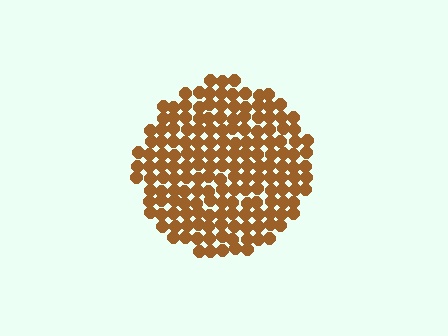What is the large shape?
The large shape is a circle.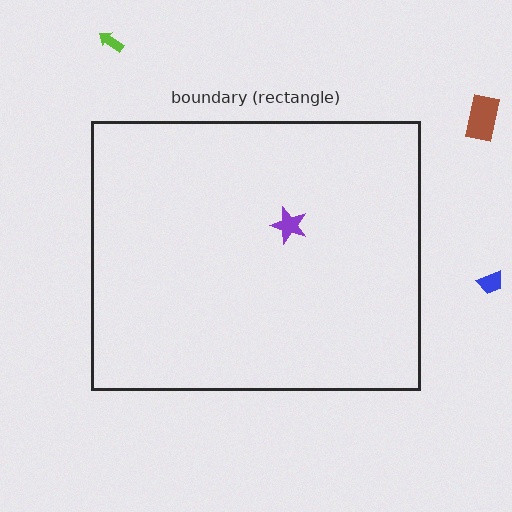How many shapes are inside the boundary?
1 inside, 3 outside.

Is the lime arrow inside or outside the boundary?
Outside.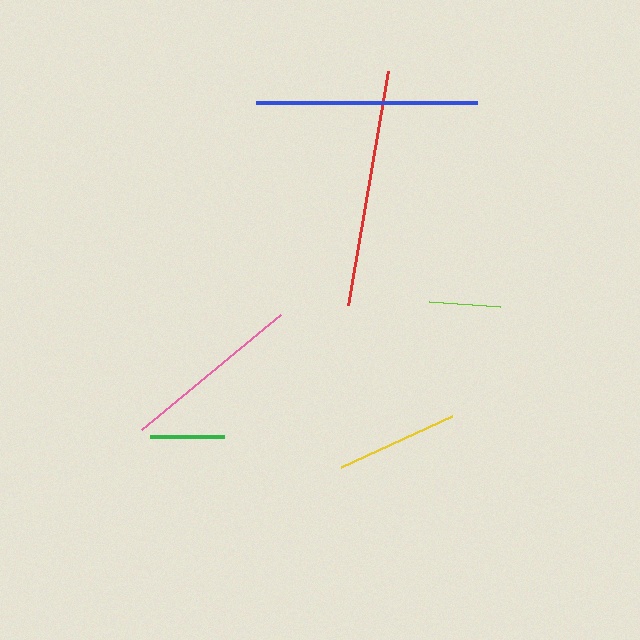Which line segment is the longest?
The red line is the longest at approximately 238 pixels.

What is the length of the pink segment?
The pink segment is approximately 181 pixels long.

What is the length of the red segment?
The red segment is approximately 238 pixels long.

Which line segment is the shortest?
The lime line is the shortest at approximately 71 pixels.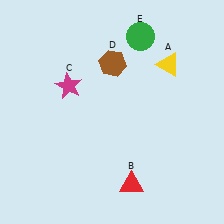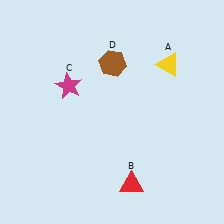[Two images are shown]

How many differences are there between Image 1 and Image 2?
There is 1 difference between the two images.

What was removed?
The green circle (E) was removed in Image 2.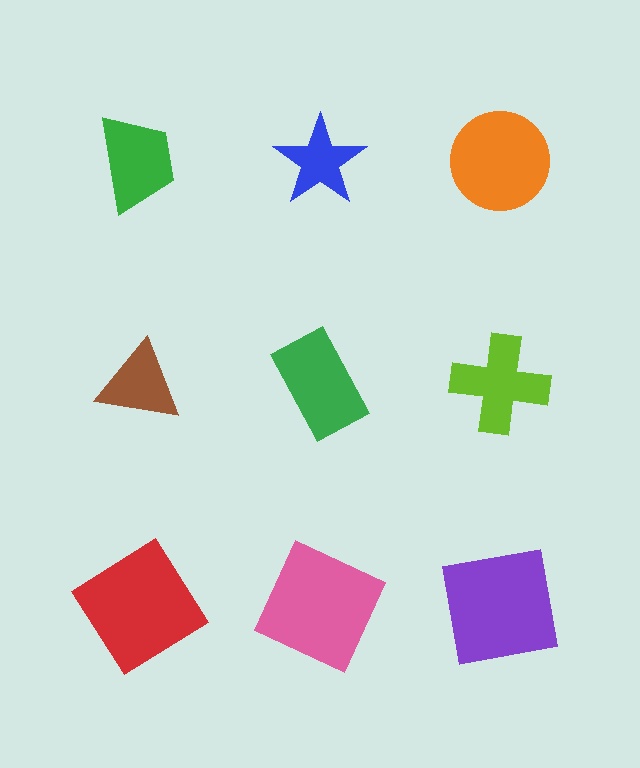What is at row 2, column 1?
A brown triangle.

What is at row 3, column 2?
A pink square.